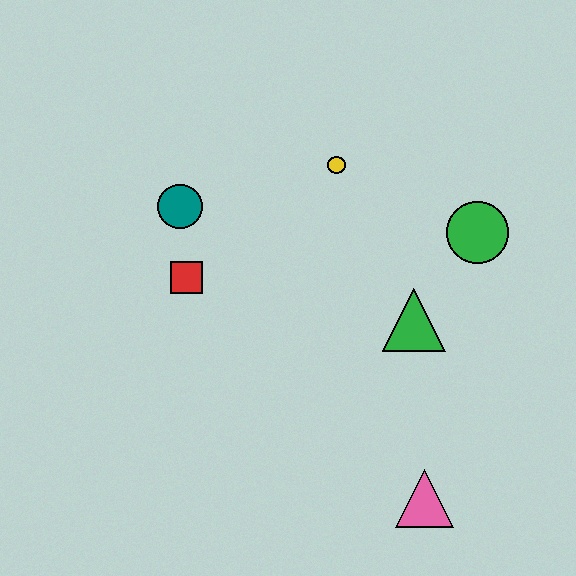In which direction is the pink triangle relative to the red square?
The pink triangle is to the right of the red square.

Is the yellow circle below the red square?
No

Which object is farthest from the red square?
The pink triangle is farthest from the red square.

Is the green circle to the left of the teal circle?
No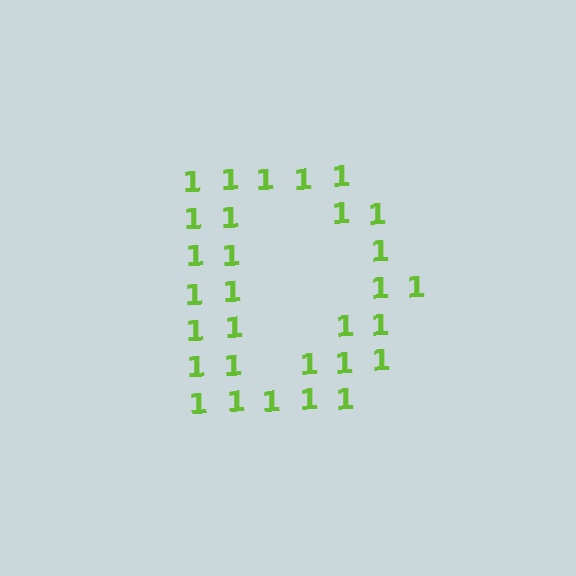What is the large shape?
The large shape is the letter D.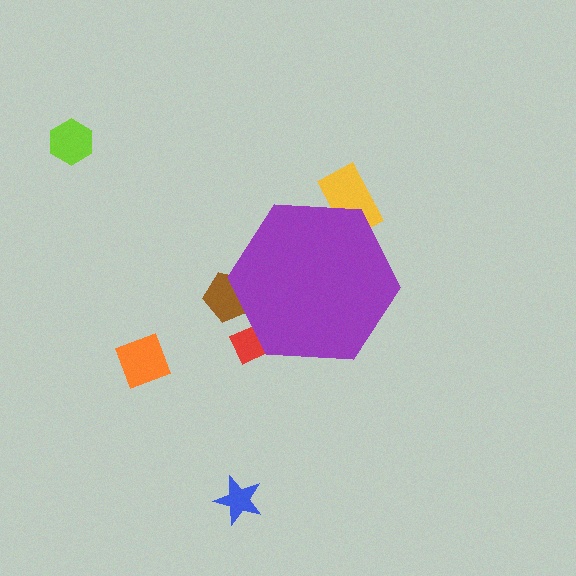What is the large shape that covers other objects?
A purple hexagon.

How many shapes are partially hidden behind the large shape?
3 shapes are partially hidden.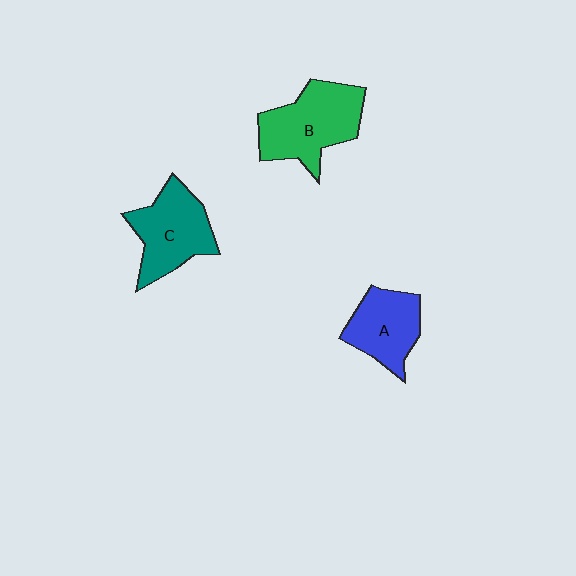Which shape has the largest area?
Shape B (green).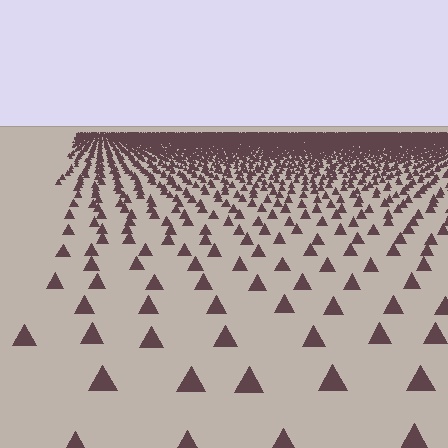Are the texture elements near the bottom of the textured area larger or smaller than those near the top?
Larger. Near the bottom, elements are closer to the viewer and appear at a bigger on-screen size.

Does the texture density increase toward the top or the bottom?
Density increases toward the top.